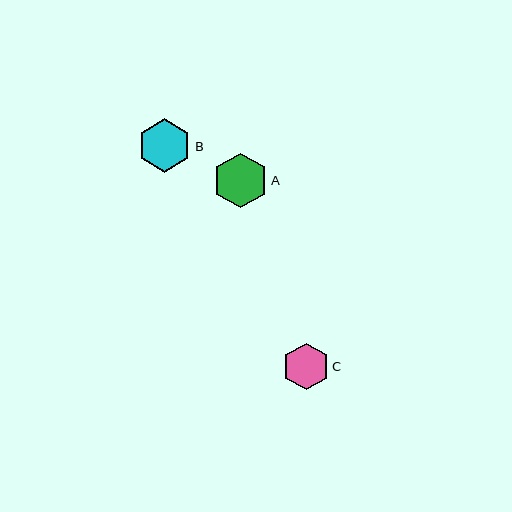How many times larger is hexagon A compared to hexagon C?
Hexagon A is approximately 1.2 times the size of hexagon C.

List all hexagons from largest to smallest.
From largest to smallest: A, B, C.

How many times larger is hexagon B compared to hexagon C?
Hexagon B is approximately 1.2 times the size of hexagon C.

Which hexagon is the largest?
Hexagon A is the largest with a size of approximately 55 pixels.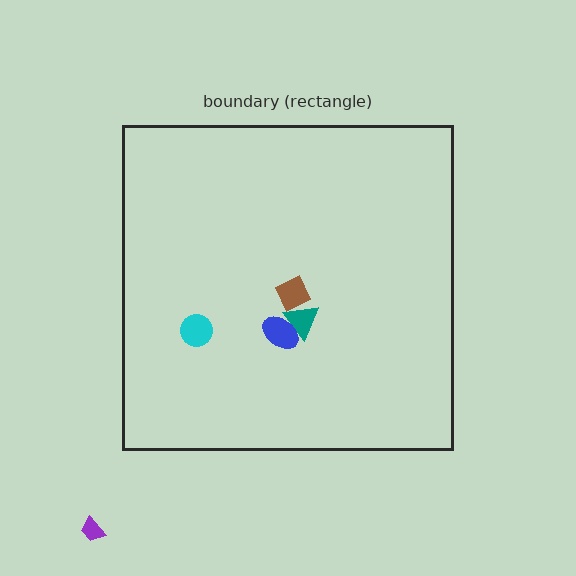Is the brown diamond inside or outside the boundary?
Inside.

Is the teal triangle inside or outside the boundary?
Inside.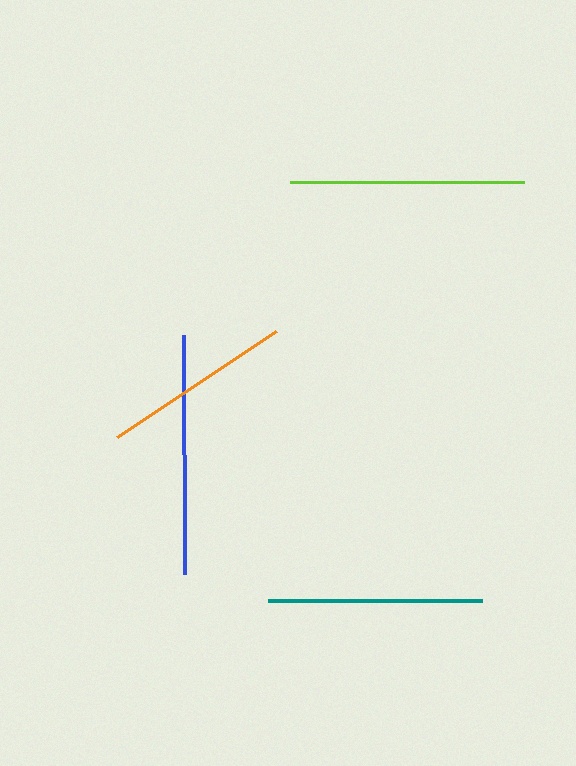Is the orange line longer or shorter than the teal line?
The teal line is longer than the orange line.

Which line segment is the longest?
The blue line is the longest at approximately 239 pixels.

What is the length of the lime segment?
The lime segment is approximately 234 pixels long.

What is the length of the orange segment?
The orange segment is approximately 191 pixels long.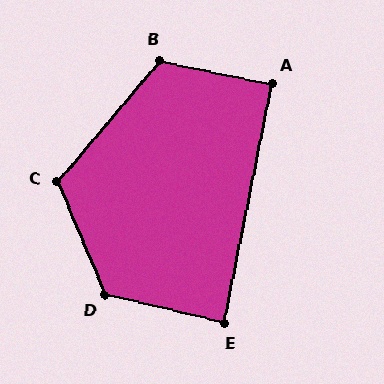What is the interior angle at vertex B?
Approximately 119 degrees (obtuse).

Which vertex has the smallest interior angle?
E, at approximately 88 degrees.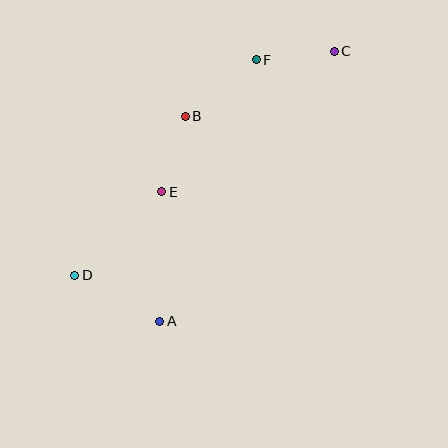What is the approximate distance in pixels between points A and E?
The distance between A and E is approximately 130 pixels.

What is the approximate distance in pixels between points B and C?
The distance between B and C is approximately 163 pixels.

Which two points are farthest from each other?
Points C and D are farthest from each other.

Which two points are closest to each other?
Points C and F are closest to each other.